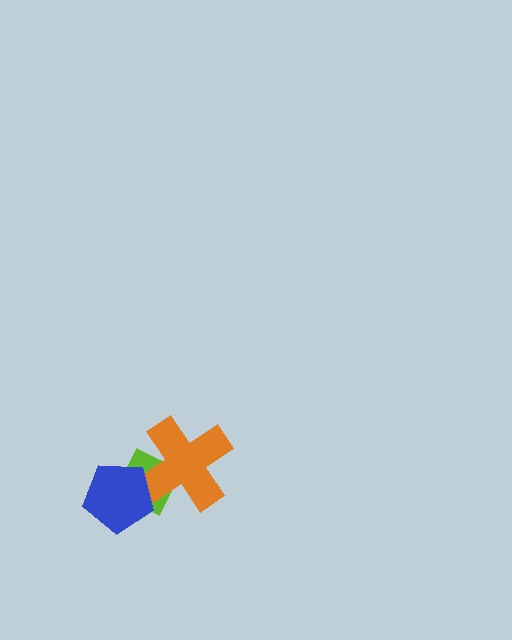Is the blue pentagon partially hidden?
No, no other shape covers it.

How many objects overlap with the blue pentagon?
2 objects overlap with the blue pentagon.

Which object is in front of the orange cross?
The blue pentagon is in front of the orange cross.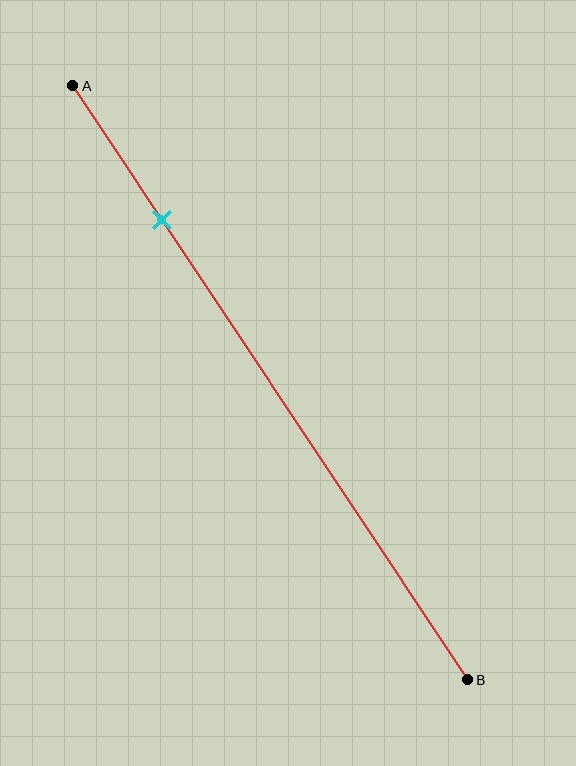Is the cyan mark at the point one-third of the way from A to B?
No, the mark is at about 25% from A, not at the 33% one-third point.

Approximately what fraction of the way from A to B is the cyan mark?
The cyan mark is approximately 25% of the way from A to B.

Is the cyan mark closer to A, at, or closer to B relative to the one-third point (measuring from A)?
The cyan mark is closer to point A than the one-third point of segment AB.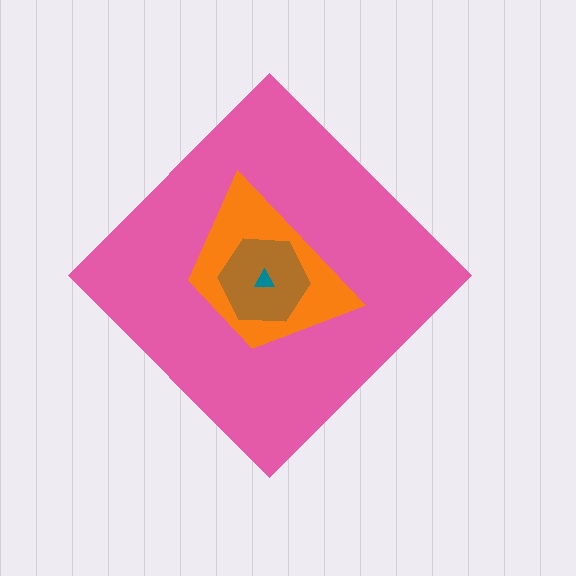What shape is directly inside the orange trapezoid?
The brown hexagon.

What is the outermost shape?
The pink diamond.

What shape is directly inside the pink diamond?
The orange trapezoid.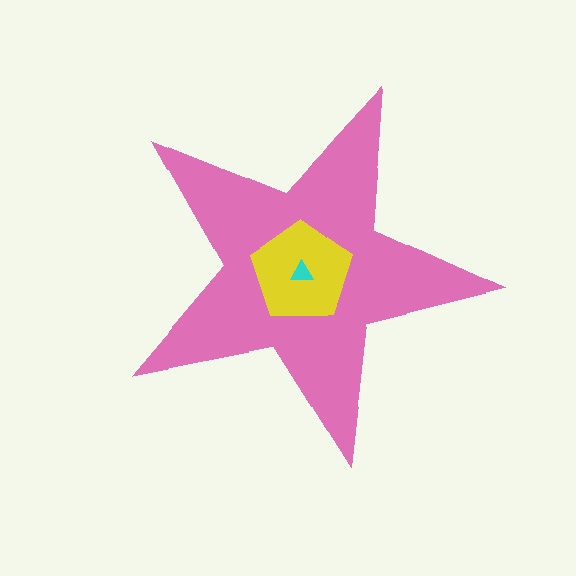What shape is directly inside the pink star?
The yellow pentagon.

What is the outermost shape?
The pink star.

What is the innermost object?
The cyan triangle.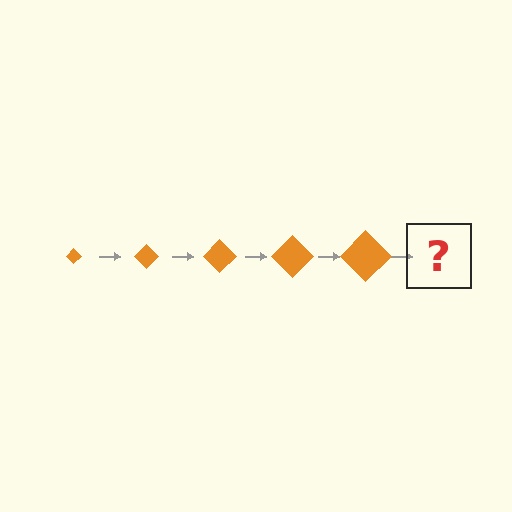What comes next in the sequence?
The next element should be an orange diamond, larger than the previous one.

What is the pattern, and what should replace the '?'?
The pattern is that the diamond gets progressively larger each step. The '?' should be an orange diamond, larger than the previous one.